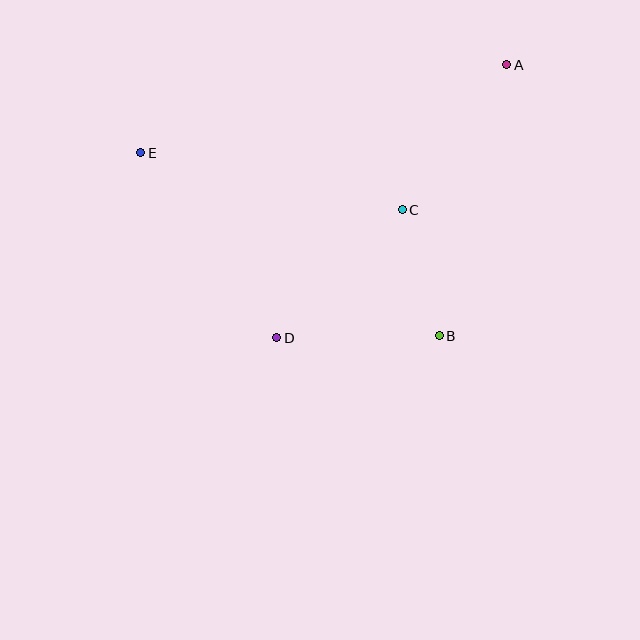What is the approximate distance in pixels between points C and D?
The distance between C and D is approximately 179 pixels.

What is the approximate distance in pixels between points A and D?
The distance between A and D is approximately 357 pixels.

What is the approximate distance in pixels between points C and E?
The distance between C and E is approximately 268 pixels.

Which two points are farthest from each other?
Points A and E are farthest from each other.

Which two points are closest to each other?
Points B and C are closest to each other.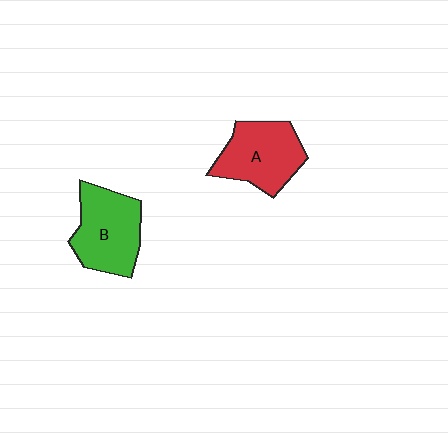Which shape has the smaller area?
Shape A (red).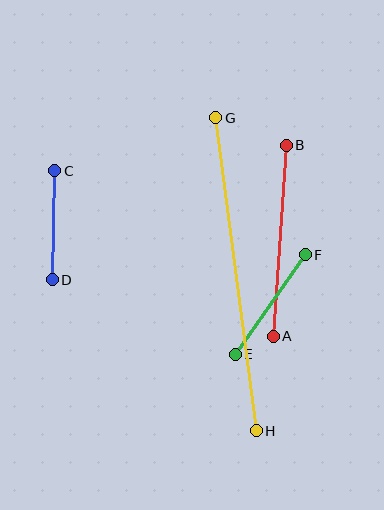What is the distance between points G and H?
The distance is approximately 315 pixels.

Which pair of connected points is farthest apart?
Points G and H are farthest apart.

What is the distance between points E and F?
The distance is approximately 122 pixels.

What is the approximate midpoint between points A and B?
The midpoint is at approximately (280, 241) pixels.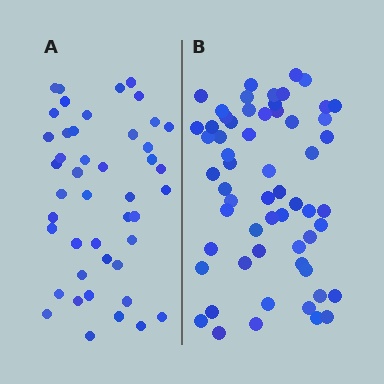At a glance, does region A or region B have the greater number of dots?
Region B (the right region) has more dots.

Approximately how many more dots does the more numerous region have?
Region B has approximately 15 more dots than region A.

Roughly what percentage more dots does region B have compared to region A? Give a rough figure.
About 30% more.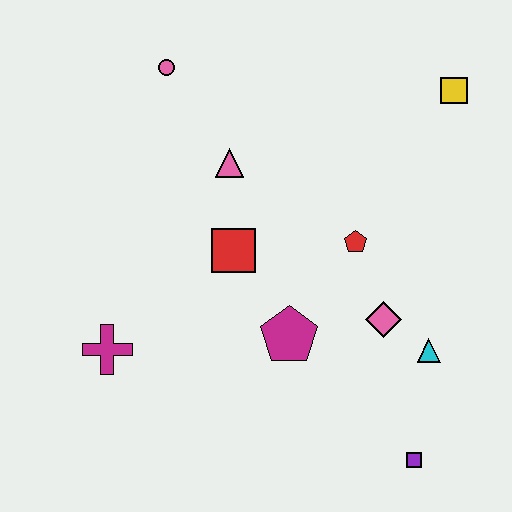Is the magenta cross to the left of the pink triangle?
Yes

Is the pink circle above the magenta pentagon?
Yes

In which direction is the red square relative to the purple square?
The red square is above the purple square.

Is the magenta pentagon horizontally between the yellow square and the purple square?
No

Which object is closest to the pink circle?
The pink triangle is closest to the pink circle.